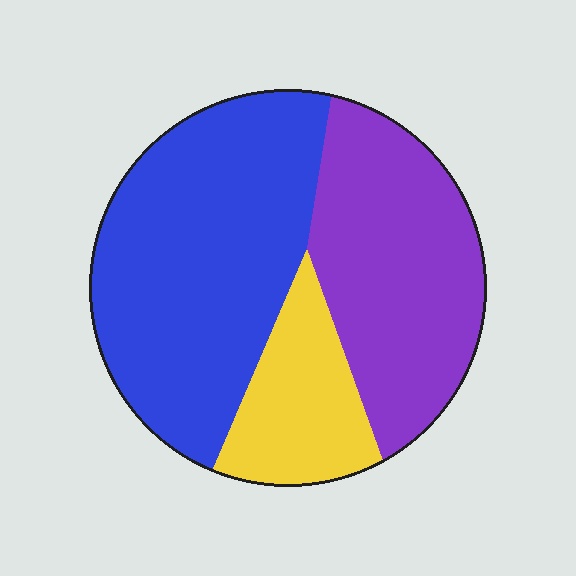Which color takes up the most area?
Blue, at roughly 50%.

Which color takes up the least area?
Yellow, at roughly 15%.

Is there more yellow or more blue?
Blue.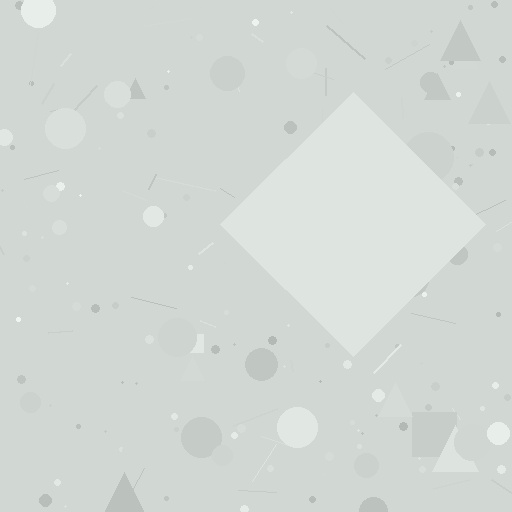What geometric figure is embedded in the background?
A diamond is embedded in the background.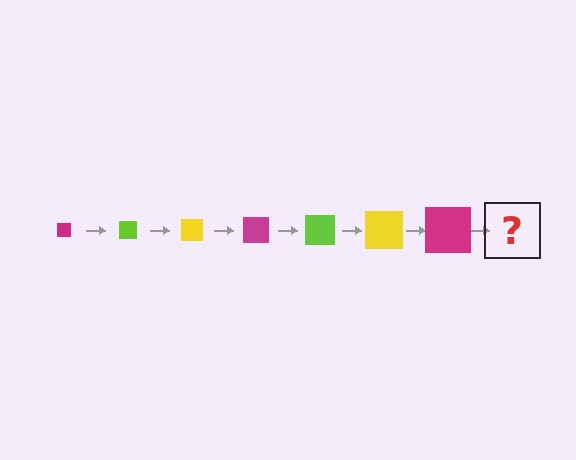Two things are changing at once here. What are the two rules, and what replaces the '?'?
The two rules are that the square grows larger each step and the color cycles through magenta, lime, and yellow. The '?' should be a lime square, larger than the previous one.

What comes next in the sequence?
The next element should be a lime square, larger than the previous one.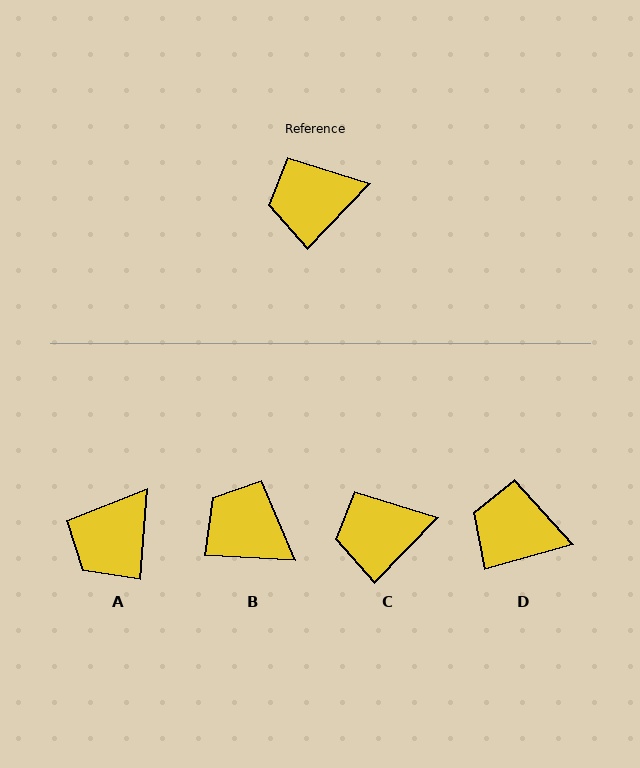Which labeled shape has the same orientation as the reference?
C.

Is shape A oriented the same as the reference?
No, it is off by about 39 degrees.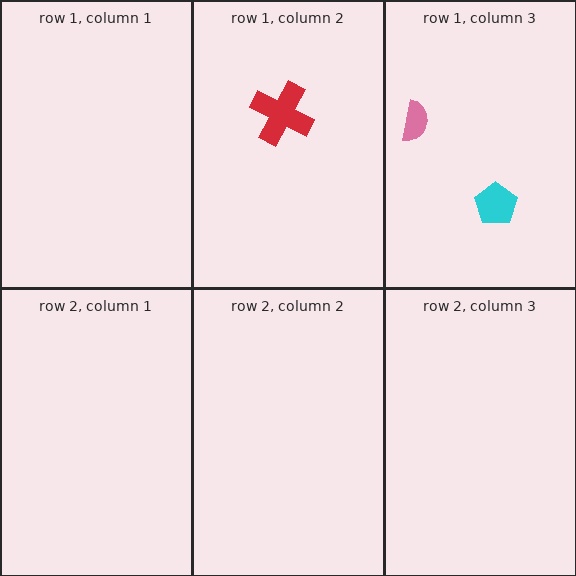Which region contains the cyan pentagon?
The row 1, column 3 region.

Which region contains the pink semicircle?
The row 1, column 3 region.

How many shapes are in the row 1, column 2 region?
1.